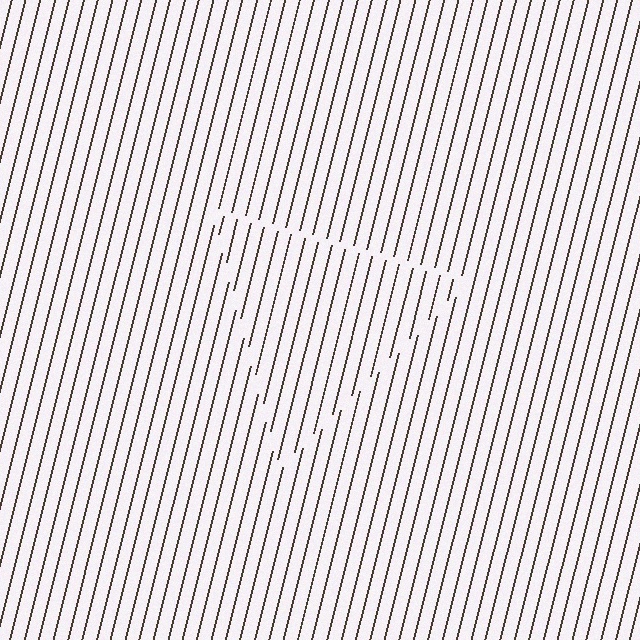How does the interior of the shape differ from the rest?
The interior of the shape contains the same grating, shifted by half a period — the contour is defined by the phase discontinuity where line-ends from the inner and outer gratings abut.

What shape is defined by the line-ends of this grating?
An illusory triangle. The interior of the shape contains the same grating, shifted by half a period — the contour is defined by the phase discontinuity where line-ends from the inner and outer gratings abut.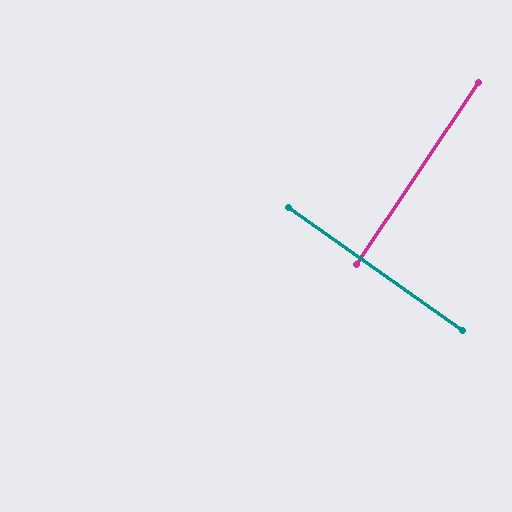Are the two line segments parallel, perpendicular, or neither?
Perpendicular — they meet at approximately 89°.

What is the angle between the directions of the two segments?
Approximately 89 degrees.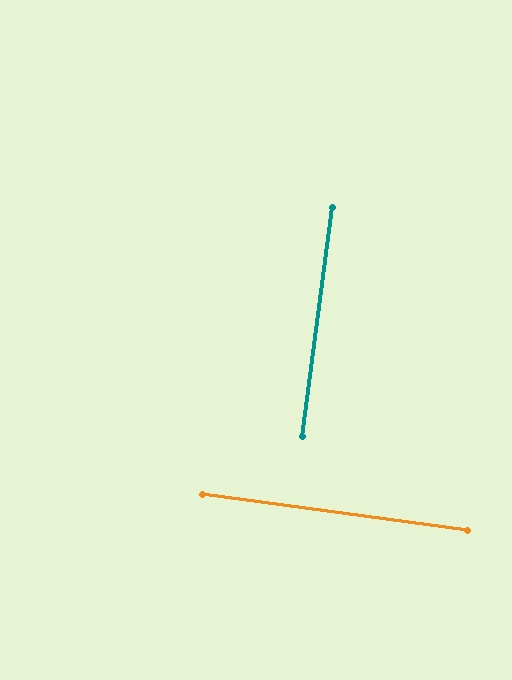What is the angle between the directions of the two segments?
Approximately 90 degrees.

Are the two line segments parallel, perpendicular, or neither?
Perpendicular — they meet at approximately 90°.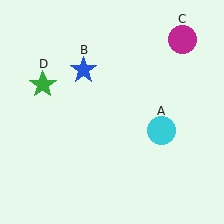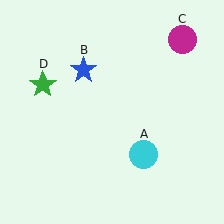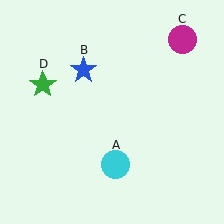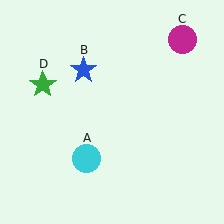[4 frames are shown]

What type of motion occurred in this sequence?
The cyan circle (object A) rotated clockwise around the center of the scene.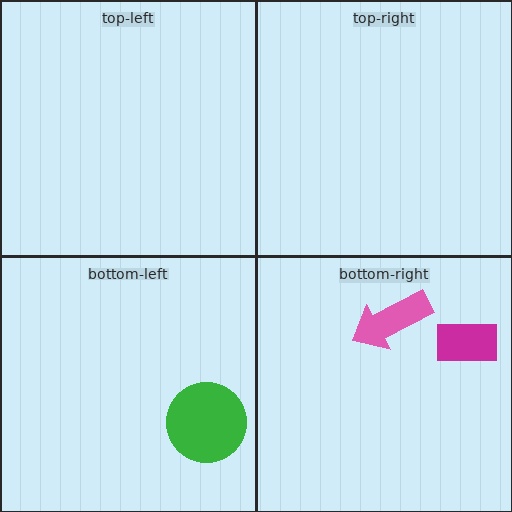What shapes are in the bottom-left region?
The green circle.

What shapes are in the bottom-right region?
The magenta rectangle, the pink arrow.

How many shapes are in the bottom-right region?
2.